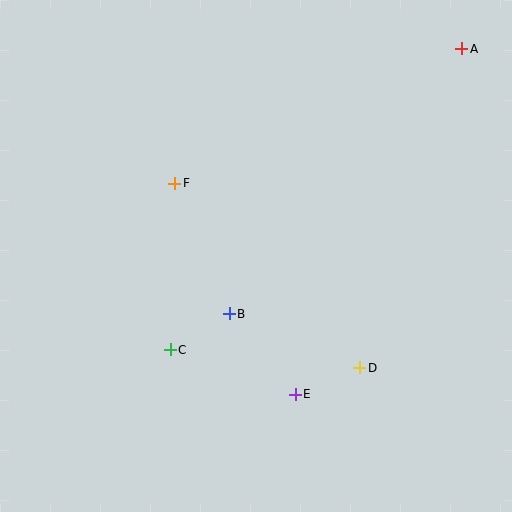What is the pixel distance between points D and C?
The distance between D and C is 191 pixels.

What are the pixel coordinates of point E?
Point E is at (295, 394).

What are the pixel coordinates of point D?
Point D is at (360, 368).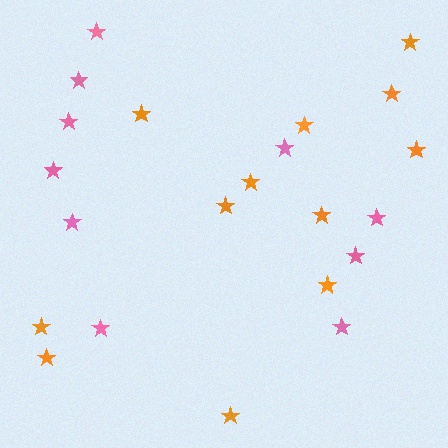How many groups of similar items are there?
There are 2 groups: one group of orange stars (12) and one group of pink stars (10).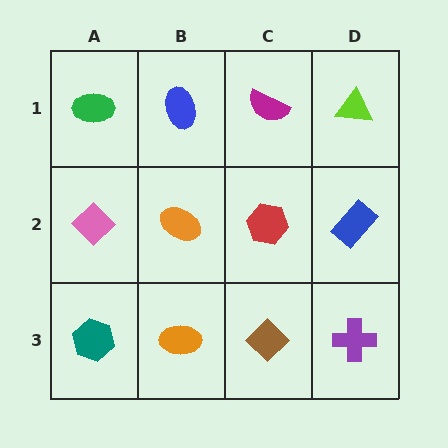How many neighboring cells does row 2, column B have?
4.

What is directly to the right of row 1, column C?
A lime triangle.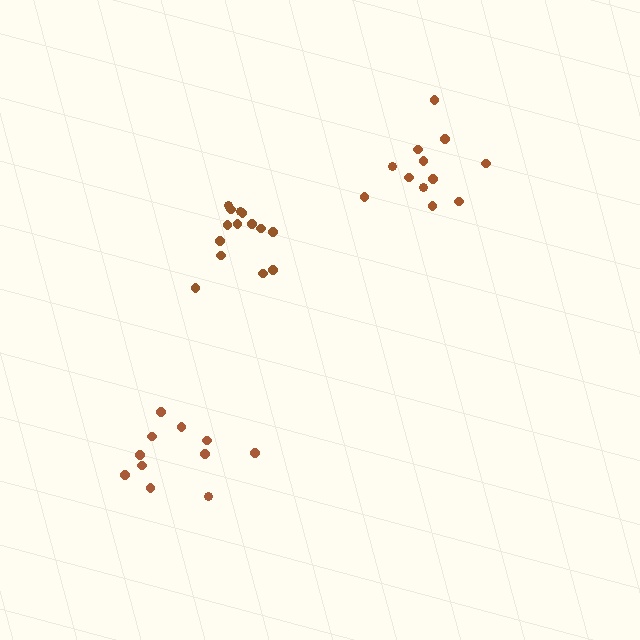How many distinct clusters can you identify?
There are 3 distinct clusters.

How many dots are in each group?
Group 1: 14 dots, Group 2: 12 dots, Group 3: 12 dots (38 total).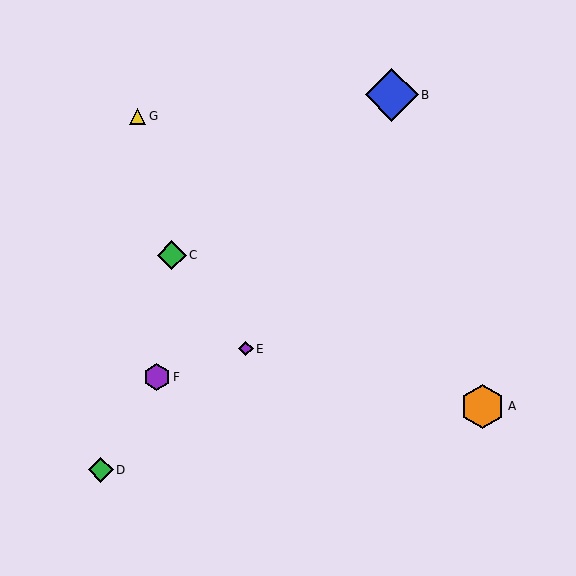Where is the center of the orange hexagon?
The center of the orange hexagon is at (483, 406).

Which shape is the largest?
The blue diamond (labeled B) is the largest.